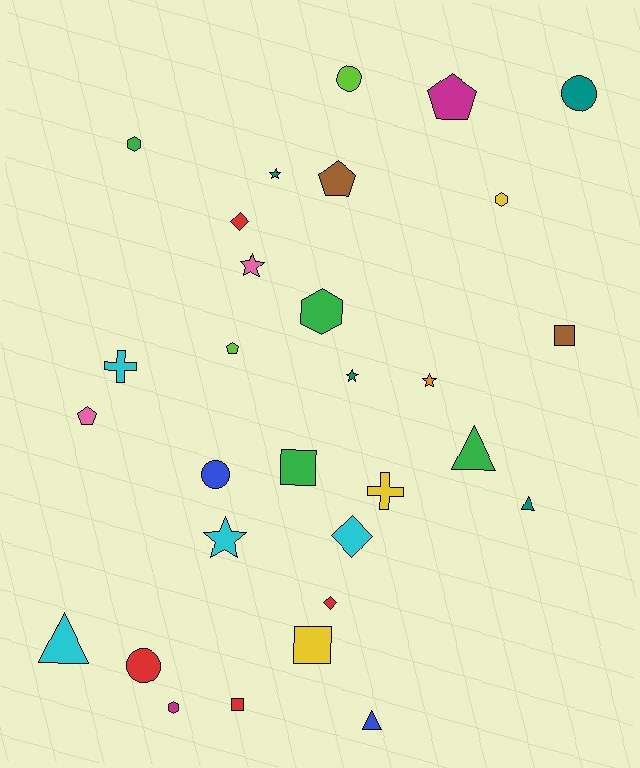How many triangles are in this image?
There are 4 triangles.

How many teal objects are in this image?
There are 4 teal objects.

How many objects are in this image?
There are 30 objects.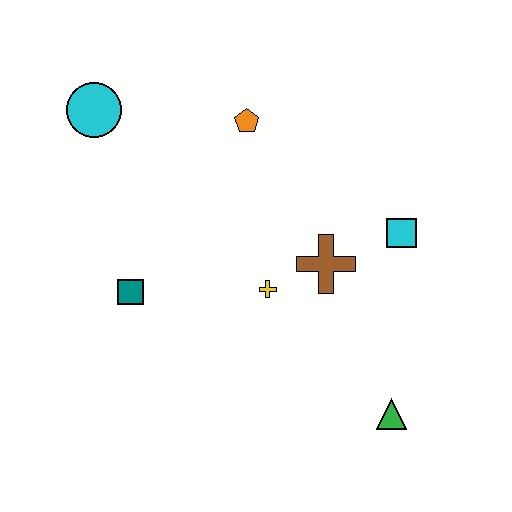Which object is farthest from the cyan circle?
The green triangle is farthest from the cyan circle.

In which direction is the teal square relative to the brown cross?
The teal square is to the left of the brown cross.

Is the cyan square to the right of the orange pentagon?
Yes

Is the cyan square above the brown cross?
Yes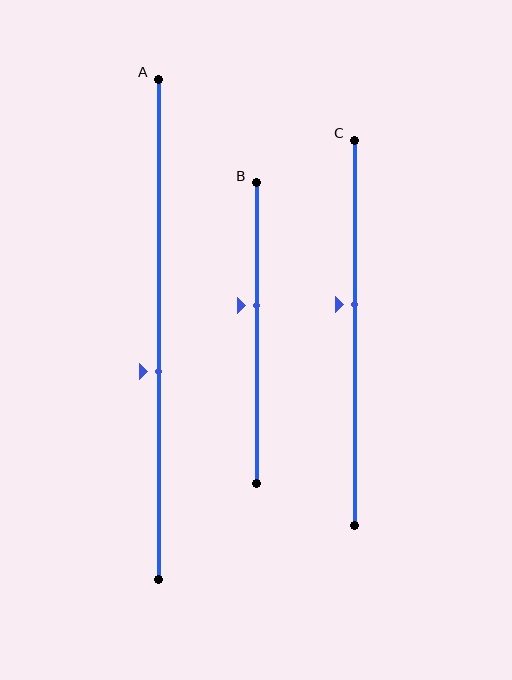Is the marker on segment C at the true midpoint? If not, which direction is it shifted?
No, the marker on segment C is shifted upward by about 7% of the segment length.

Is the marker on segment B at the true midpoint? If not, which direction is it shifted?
No, the marker on segment B is shifted upward by about 9% of the segment length.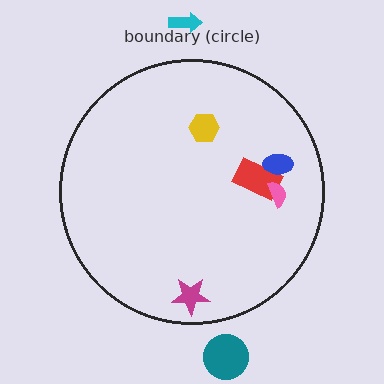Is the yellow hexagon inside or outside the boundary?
Inside.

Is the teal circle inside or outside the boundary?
Outside.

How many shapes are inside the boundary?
5 inside, 2 outside.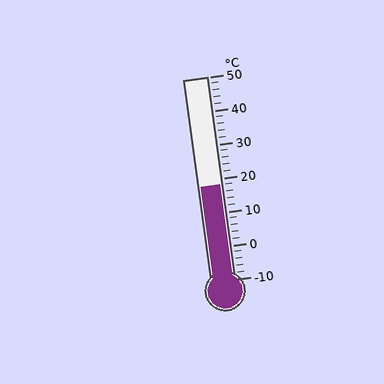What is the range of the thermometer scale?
The thermometer scale ranges from -10°C to 50°C.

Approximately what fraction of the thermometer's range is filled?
The thermometer is filled to approximately 45% of its range.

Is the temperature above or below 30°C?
The temperature is below 30°C.